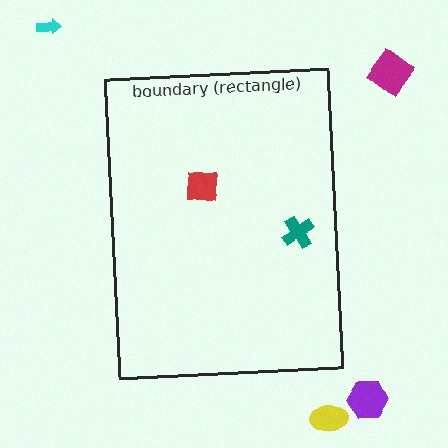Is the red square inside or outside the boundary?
Inside.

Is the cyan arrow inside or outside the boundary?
Outside.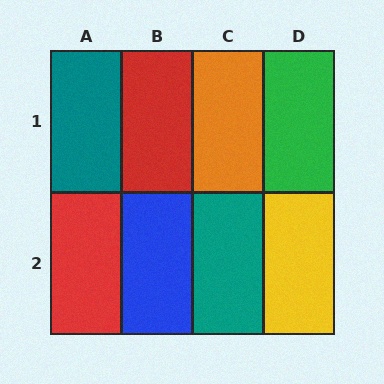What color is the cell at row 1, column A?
Teal.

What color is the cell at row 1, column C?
Orange.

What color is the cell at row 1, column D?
Green.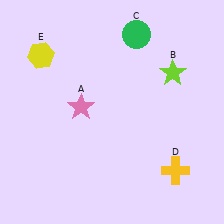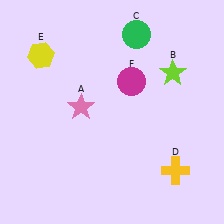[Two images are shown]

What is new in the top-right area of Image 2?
A magenta circle (F) was added in the top-right area of Image 2.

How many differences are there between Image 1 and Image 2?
There is 1 difference between the two images.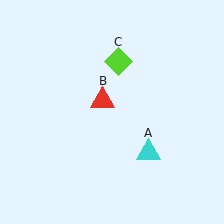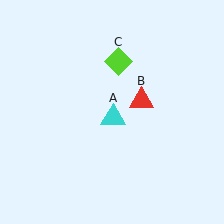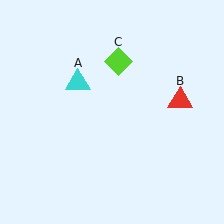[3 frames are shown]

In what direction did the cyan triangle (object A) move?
The cyan triangle (object A) moved up and to the left.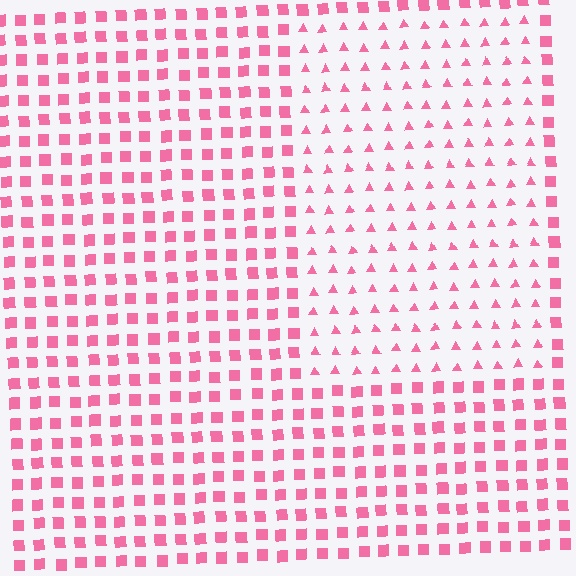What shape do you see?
I see a rectangle.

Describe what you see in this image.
The image is filled with small pink elements arranged in a uniform grid. A rectangle-shaped region contains triangles, while the surrounding area contains squares. The boundary is defined purely by the change in element shape.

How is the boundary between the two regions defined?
The boundary is defined by a change in element shape: triangles inside vs. squares outside. All elements share the same color and spacing.